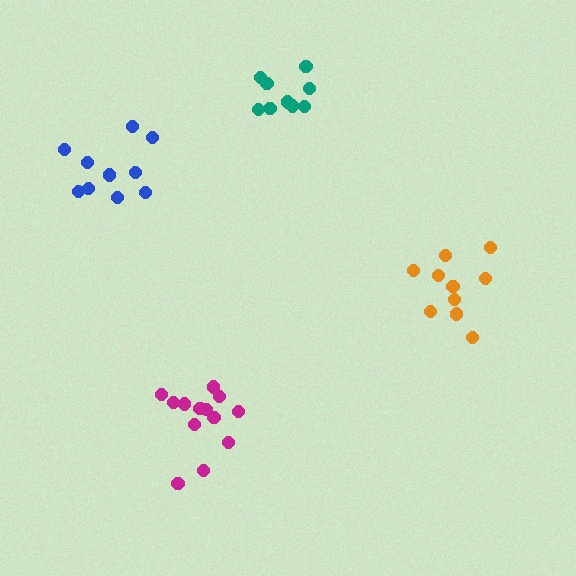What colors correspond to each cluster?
The clusters are colored: orange, magenta, teal, blue.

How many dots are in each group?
Group 1: 10 dots, Group 2: 13 dots, Group 3: 9 dots, Group 4: 10 dots (42 total).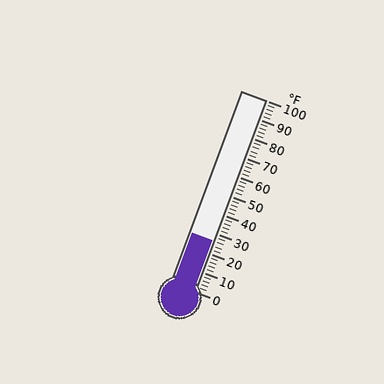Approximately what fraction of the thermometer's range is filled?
The thermometer is filled to approximately 25% of its range.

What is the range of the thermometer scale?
The thermometer scale ranges from 0°F to 100°F.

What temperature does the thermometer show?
The thermometer shows approximately 26°F.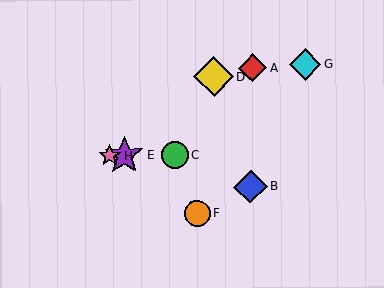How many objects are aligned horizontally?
3 objects (C, E, H) are aligned horizontally.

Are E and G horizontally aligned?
No, E is at y≈156 and G is at y≈65.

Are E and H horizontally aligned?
Yes, both are at y≈156.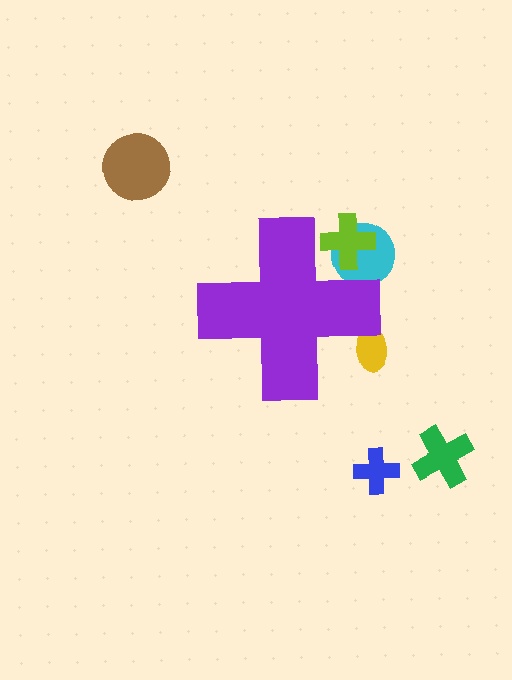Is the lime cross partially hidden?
Yes, the lime cross is partially hidden behind the purple cross.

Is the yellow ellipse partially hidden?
Yes, the yellow ellipse is partially hidden behind the purple cross.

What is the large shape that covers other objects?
A purple cross.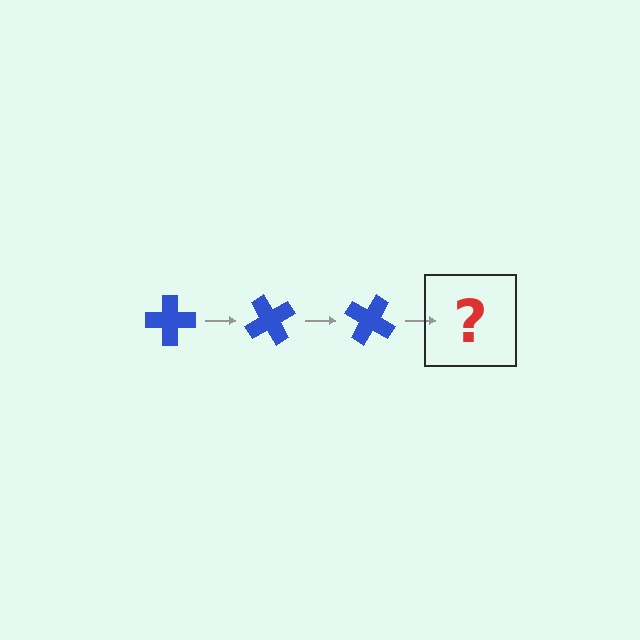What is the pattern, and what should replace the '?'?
The pattern is that the cross rotates 60 degrees each step. The '?' should be a blue cross rotated 180 degrees.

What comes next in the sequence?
The next element should be a blue cross rotated 180 degrees.